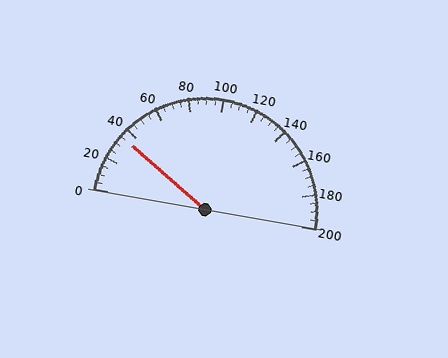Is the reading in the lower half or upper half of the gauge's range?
The reading is in the lower half of the range (0 to 200).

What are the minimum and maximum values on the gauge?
The gauge ranges from 0 to 200.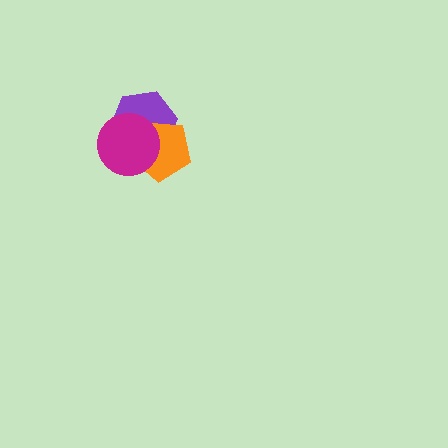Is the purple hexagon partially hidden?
Yes, it is partially covered by another shape.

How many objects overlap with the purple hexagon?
2 objects overlap with the purple hexagon.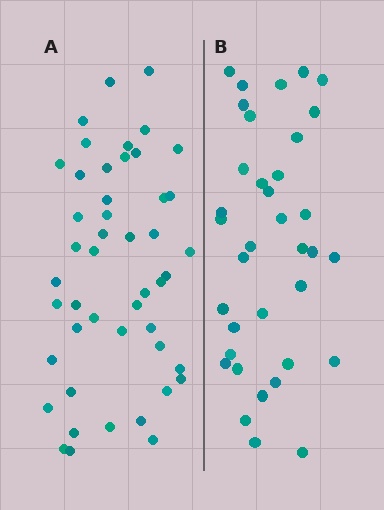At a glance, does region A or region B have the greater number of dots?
Region A (the left region) has more dots.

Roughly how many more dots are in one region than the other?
Region A has roughly 12 or so more dots than region B.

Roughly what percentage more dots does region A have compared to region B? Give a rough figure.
About 30% more.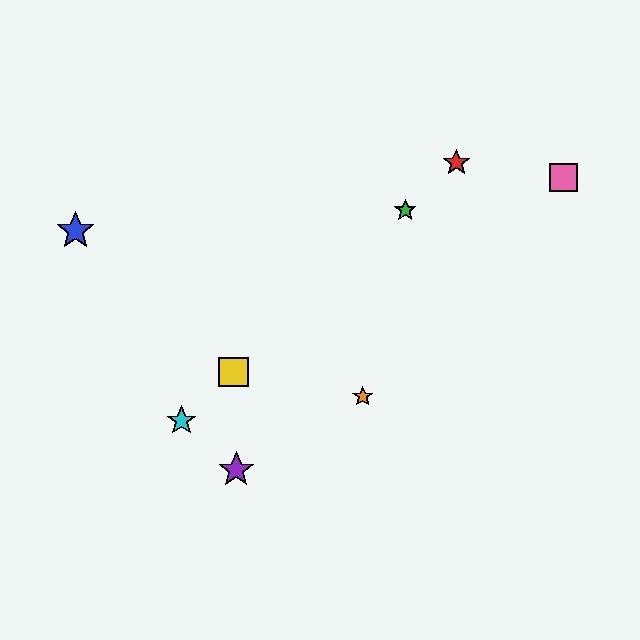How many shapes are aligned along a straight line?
4 shapes (the red star, the green star, the yellow square, the cyan star) are aligned along a straight line.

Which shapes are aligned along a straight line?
The red star, the green star, the yellow square, the cyan star are aligned along a straight line.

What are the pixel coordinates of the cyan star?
The cyan star is at (182, 421).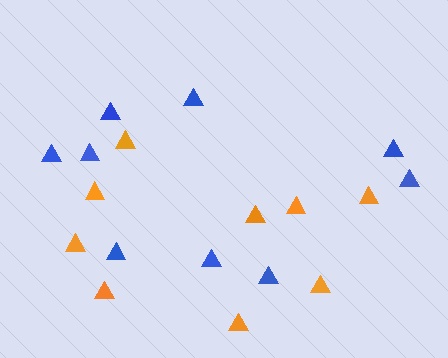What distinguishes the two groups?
There are 2 groups: one group of orange triangles (9) and one group of blue triangles (9).